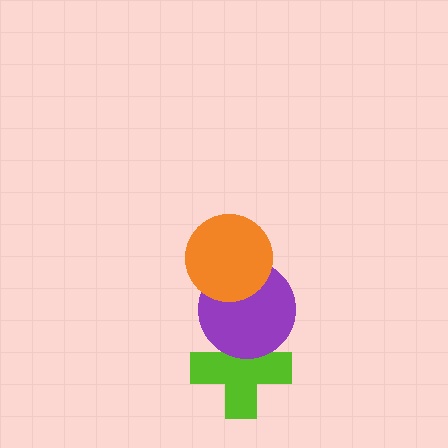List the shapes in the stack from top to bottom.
From top to bottom: the orange circle, the purple circle, the lime cross.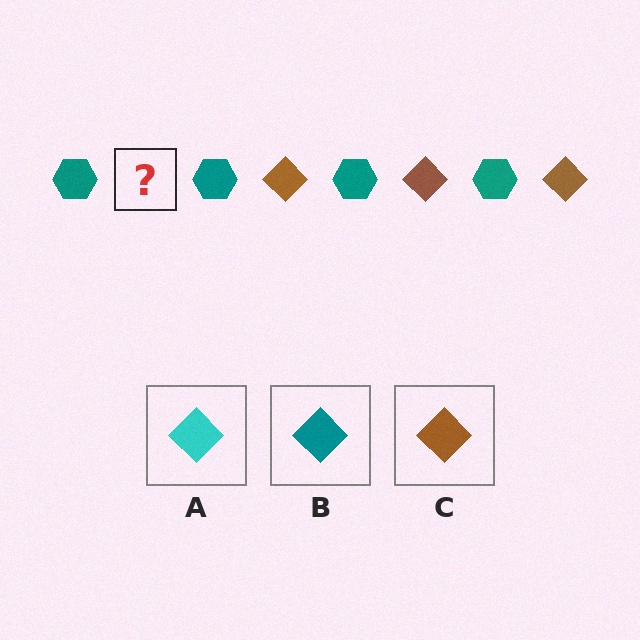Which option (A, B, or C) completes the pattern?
C.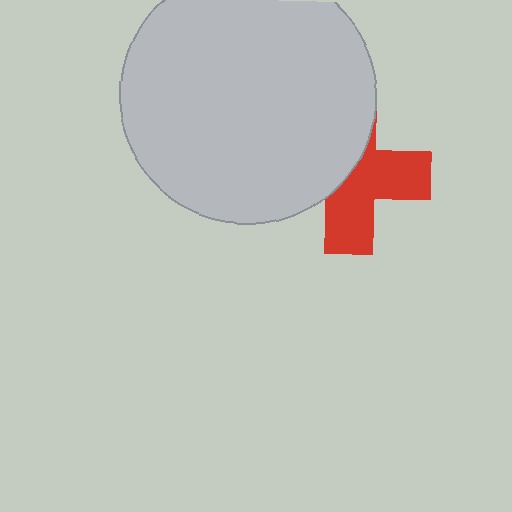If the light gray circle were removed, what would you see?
You would see the complete red cross.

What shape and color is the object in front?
The object in front is a light gray circle.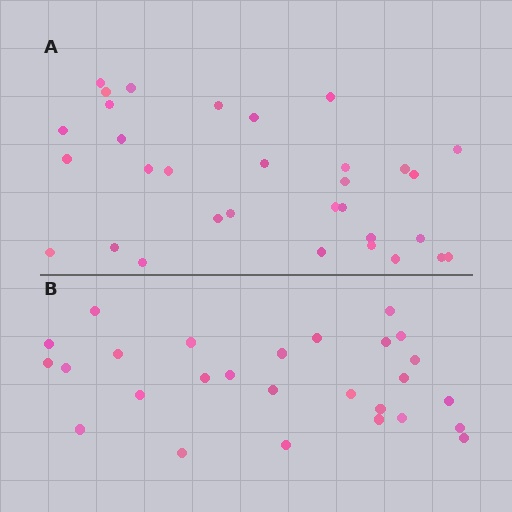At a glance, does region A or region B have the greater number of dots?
Region A (the top region) has more dots.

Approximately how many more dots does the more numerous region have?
Region A has about 5 more dots than region B.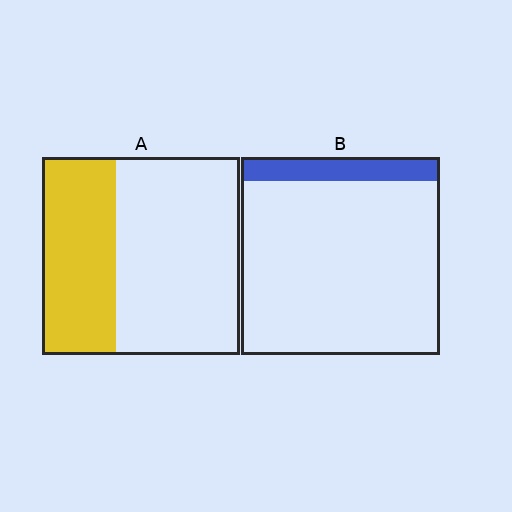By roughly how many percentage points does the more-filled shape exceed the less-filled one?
By roughly 25 percentage points (A over B).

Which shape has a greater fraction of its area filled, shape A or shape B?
Shape A.